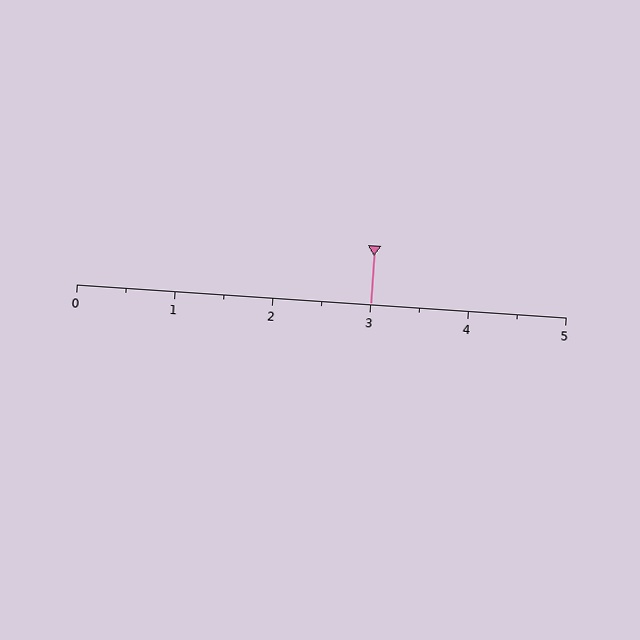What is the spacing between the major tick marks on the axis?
The major ticks are spaced 1 apart.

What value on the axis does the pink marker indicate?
The marker indicates approximately 3.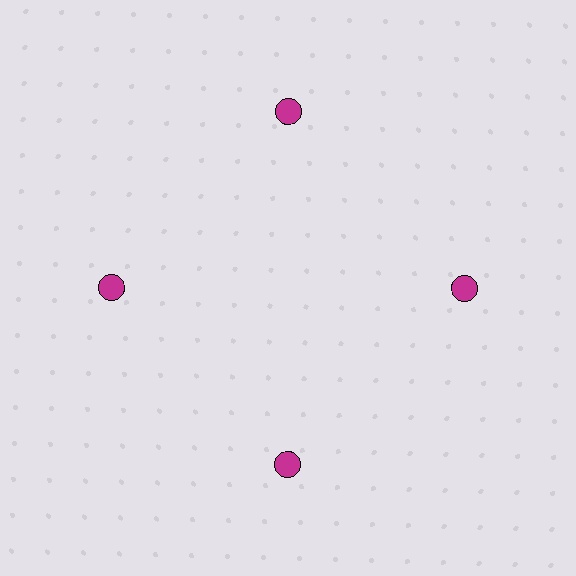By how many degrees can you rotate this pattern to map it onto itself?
The pattern maps onto itself every 90 degrees of rotation.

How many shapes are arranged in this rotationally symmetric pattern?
There are 4 shapes, arranged in 4 groups of 1.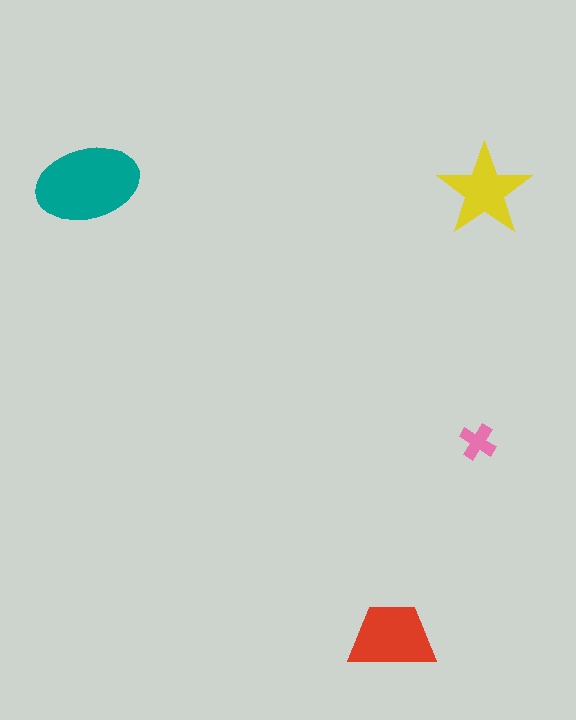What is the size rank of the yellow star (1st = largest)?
3rd.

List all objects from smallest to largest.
The pink cross, the yellow star, the red trapezoid, the teal ellipse.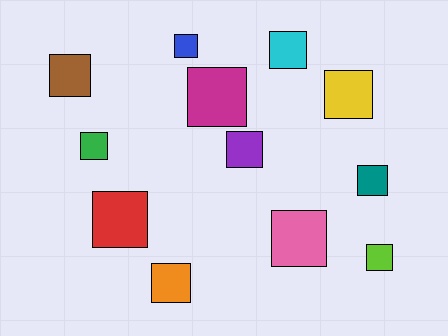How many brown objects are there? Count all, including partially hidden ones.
There is 1 brown object.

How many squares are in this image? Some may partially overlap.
There are 12 squares.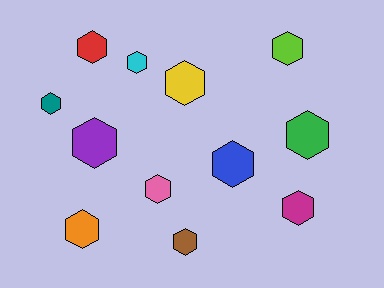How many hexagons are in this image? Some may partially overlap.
There are 12 hexagons.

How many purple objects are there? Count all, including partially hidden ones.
There is 1 purple object.